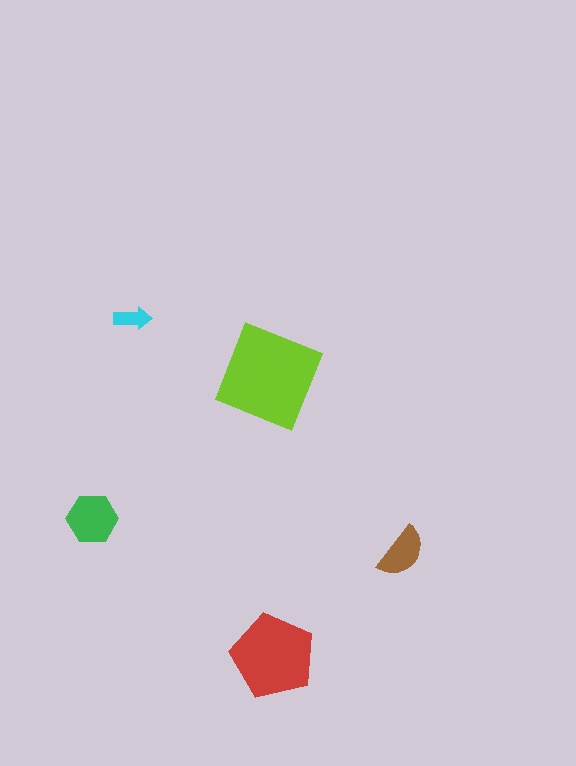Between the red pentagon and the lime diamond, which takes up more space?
The lime diamond.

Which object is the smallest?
The cyan arrow.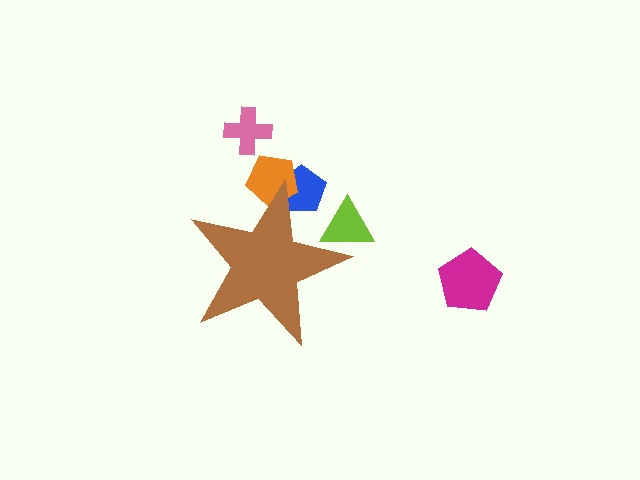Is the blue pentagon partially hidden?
Yes, the blue pentagon is partially hidden behind the brown star.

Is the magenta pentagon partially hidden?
No, the magenta pentagon is fully visible.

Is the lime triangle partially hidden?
Yes, the lime triangle is partially hidden behind the brown star.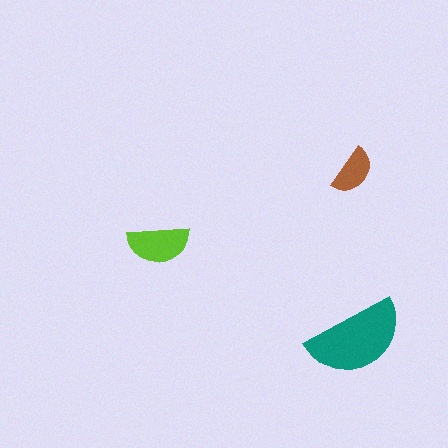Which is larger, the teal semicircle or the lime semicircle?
The teal one.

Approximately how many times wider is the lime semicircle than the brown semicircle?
About 1.5 times wider.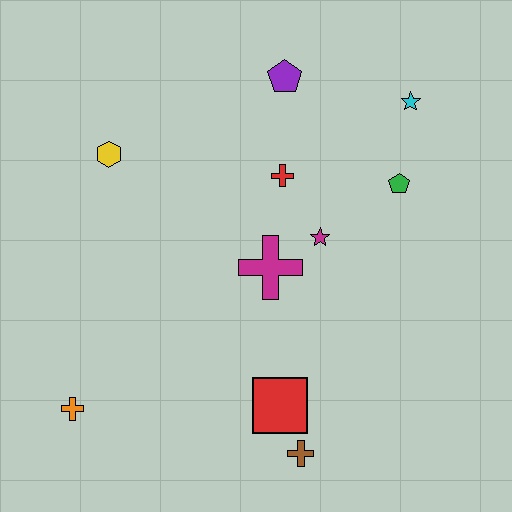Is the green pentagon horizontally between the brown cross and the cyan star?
Yes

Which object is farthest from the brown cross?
The purple pentagon is farthest from the brown cross.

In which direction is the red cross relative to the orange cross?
The red cross is above the orange cross.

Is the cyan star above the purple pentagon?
No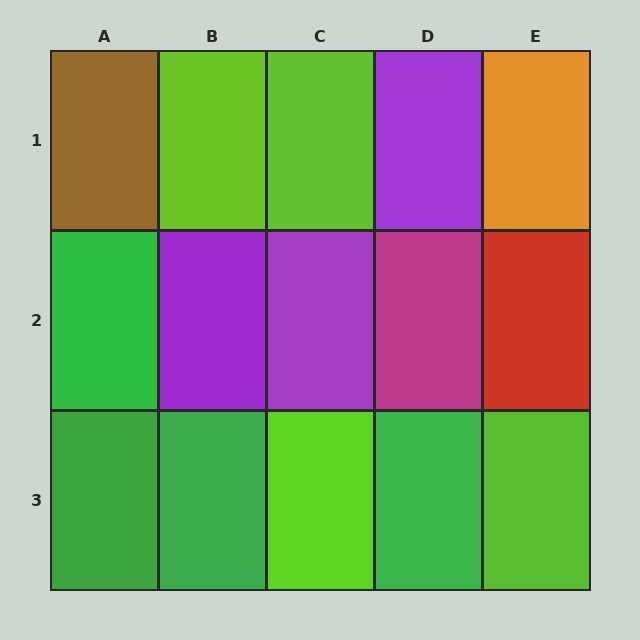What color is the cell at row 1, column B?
Lime.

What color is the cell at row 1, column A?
Brown.